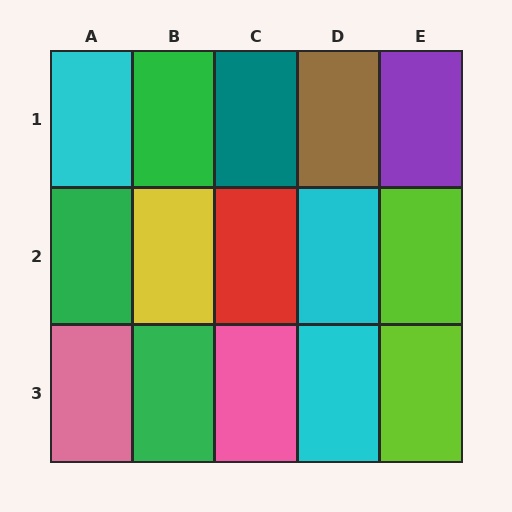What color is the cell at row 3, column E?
Lime.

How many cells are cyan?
3 cells are cyan.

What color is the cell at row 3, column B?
Green.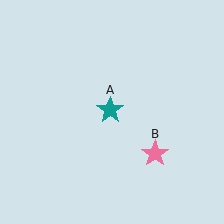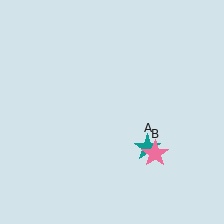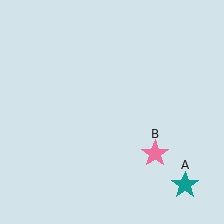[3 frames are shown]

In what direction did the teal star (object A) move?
The teal star (object A) moved down and to the right.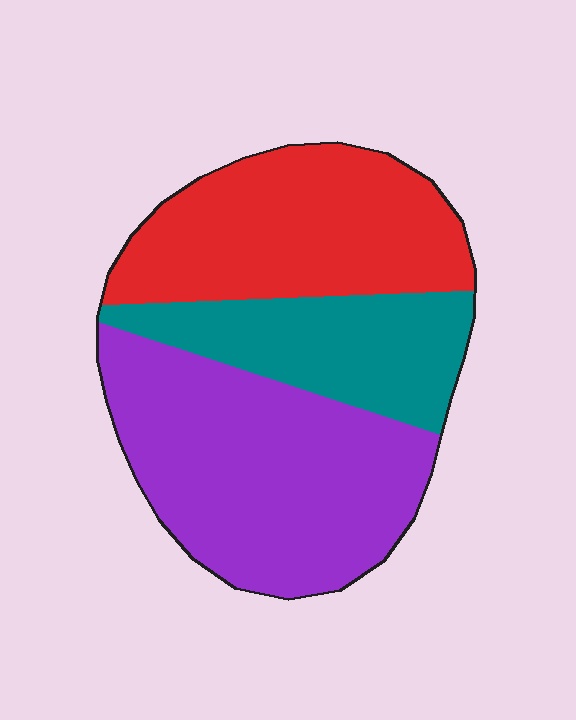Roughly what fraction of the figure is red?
Red covers about 35% of the figure.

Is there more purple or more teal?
Purple.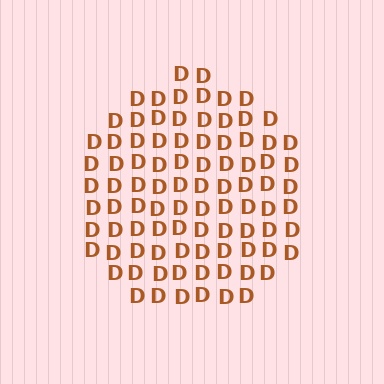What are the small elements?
The small elements are letter D's.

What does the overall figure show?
The overall figure shows a circle.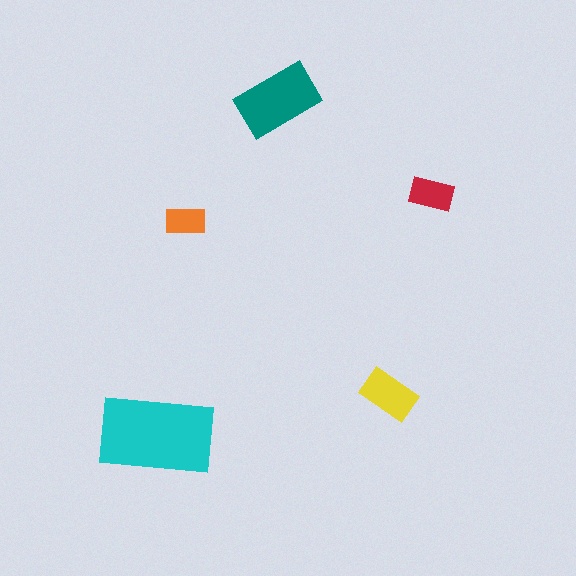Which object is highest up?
The teal rectangle is topmost.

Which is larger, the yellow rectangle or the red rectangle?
The yellow one.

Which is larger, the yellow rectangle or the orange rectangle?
The yellow one.